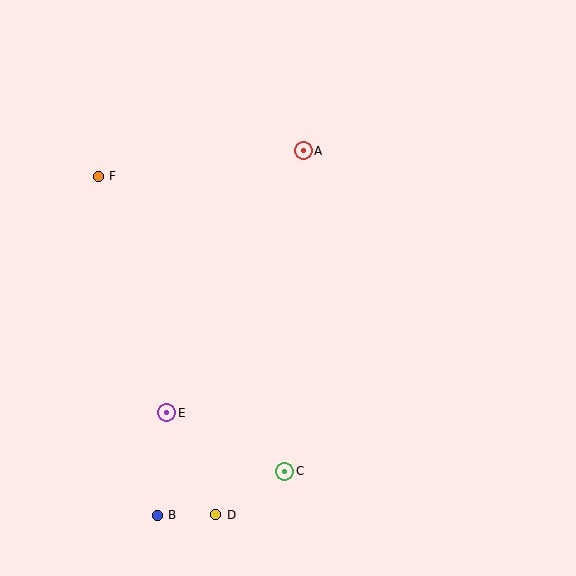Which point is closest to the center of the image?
Point A at (303, 151) is closest to the center.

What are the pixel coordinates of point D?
Point D is at (216, 515).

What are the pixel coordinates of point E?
Point E is at (167, 413).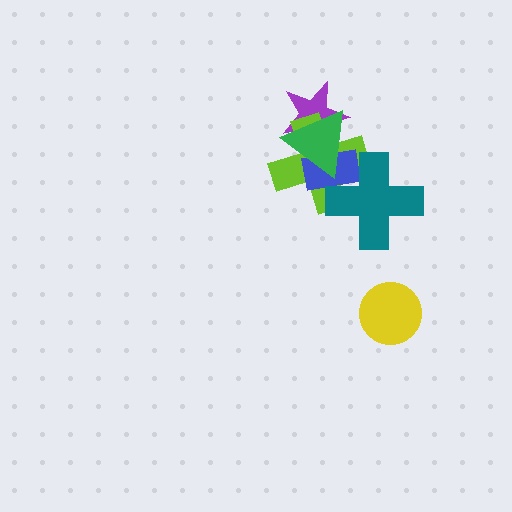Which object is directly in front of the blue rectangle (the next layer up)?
The teal cross is directly in front of the blue rectangle.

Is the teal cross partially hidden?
No, no other shape covers it.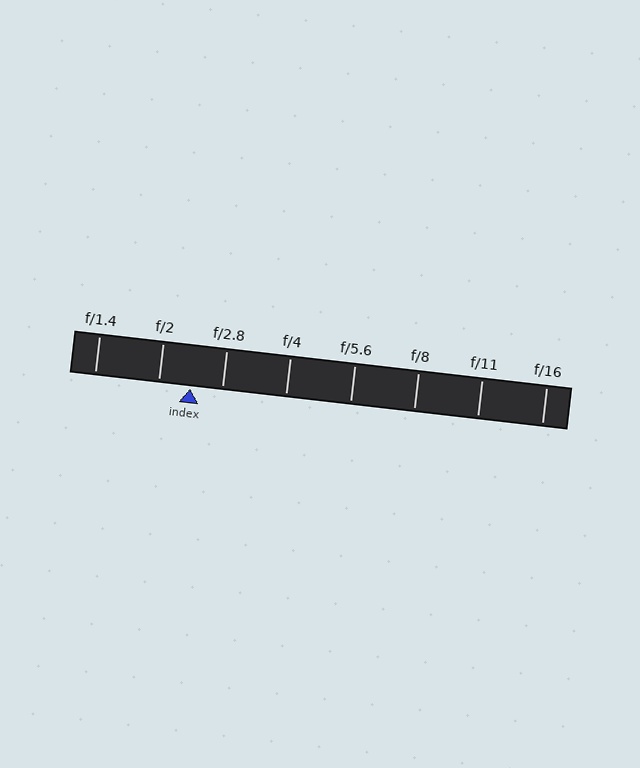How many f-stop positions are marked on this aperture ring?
There are 8 f-stop positions marked.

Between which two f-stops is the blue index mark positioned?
The index mark is between f/2 and f/2.8.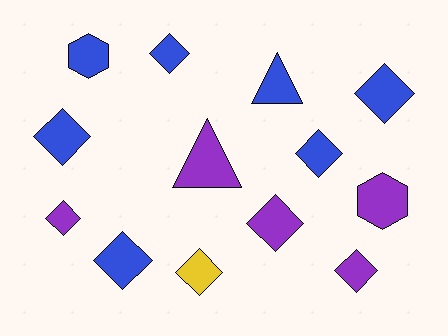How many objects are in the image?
There are 13 objects.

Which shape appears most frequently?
Diamond, with 9 objects.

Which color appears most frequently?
Blue, with 7 objects.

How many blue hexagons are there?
There is 1 blue hexagon.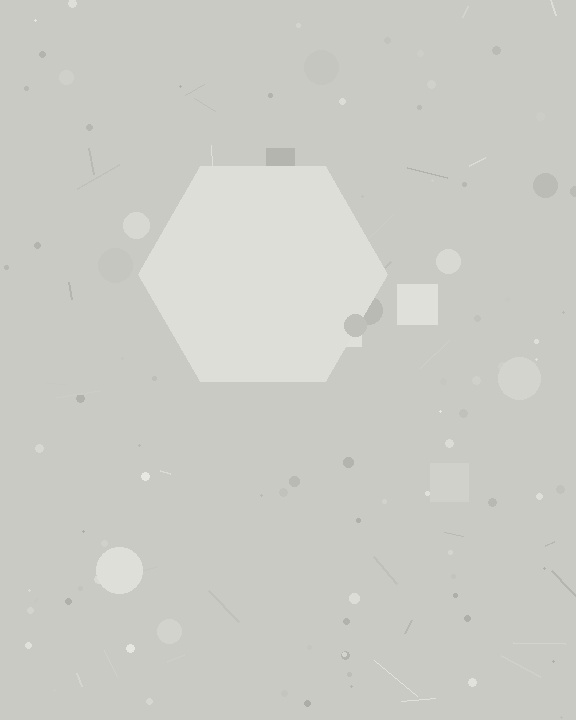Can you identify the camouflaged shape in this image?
The camouflaged shape is a hexagon.